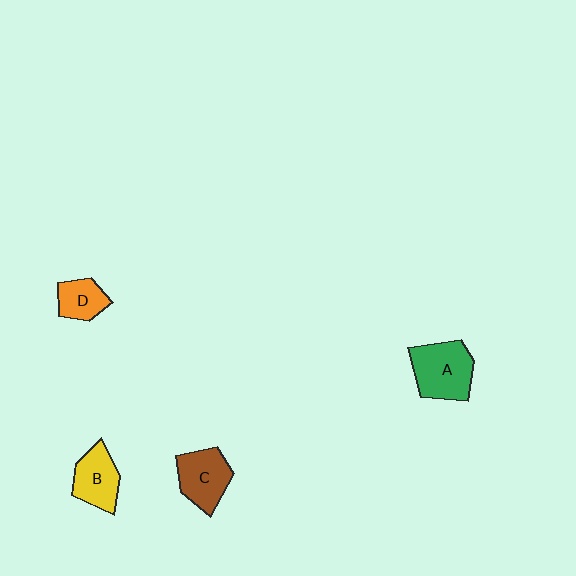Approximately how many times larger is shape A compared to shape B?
Approximately 1.3 times.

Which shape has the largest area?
Shape A (green).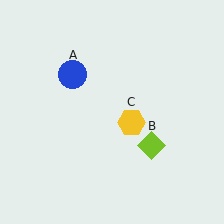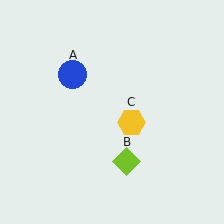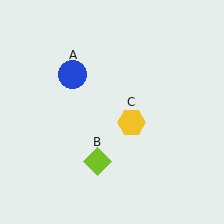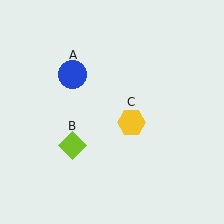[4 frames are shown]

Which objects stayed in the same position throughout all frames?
Blue circle (object A) and yellow hexagon (object C) remained stationary.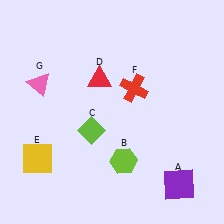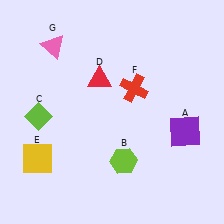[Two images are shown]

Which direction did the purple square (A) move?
The purple square (A) moved up.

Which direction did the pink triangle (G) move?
The pink triangle (G) moved up.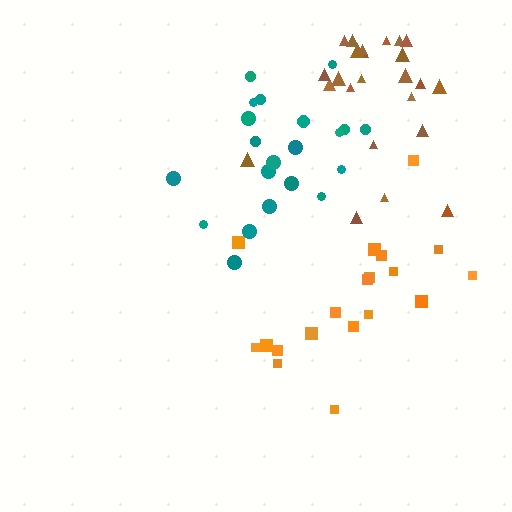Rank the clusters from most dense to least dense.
teal, orange, brown.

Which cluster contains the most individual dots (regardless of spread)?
Brown (24).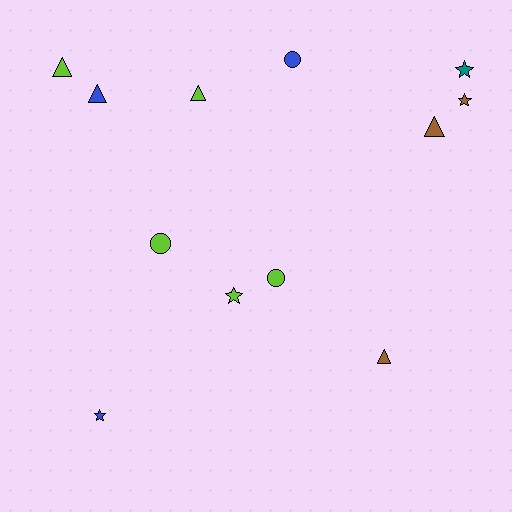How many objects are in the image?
There are 12 objects.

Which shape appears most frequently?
Triangle, with 5 objects.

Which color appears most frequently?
Lime, with 5 objects.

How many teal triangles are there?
There are no teal triangles.